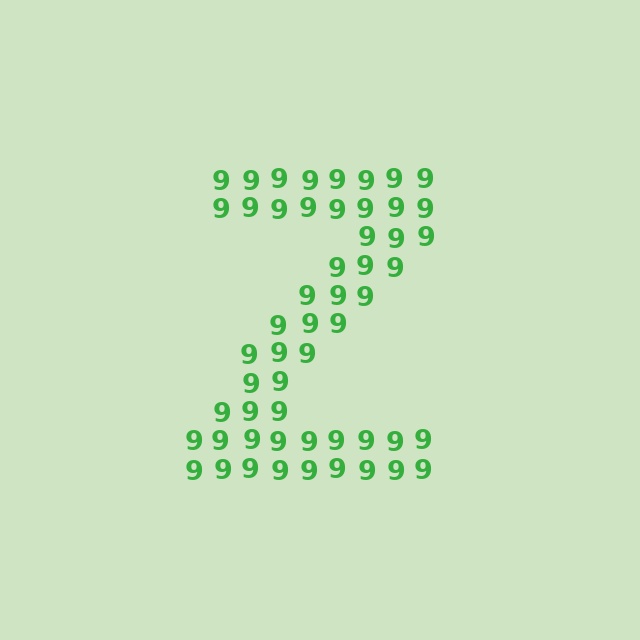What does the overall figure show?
The overall figure shows the letter Z.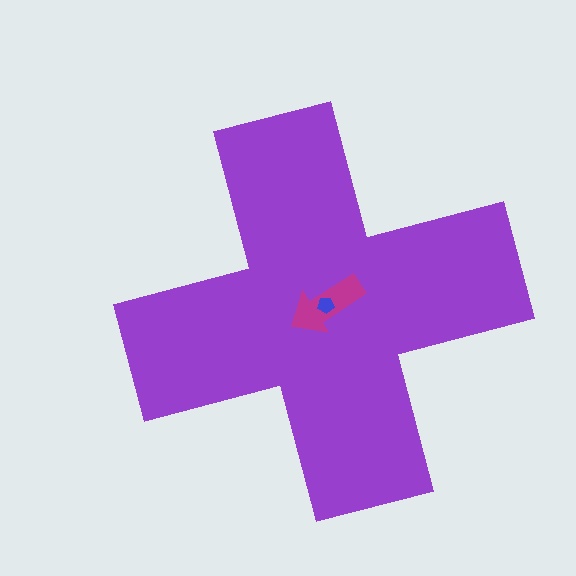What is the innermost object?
The blue pentagon.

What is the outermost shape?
The purple cross.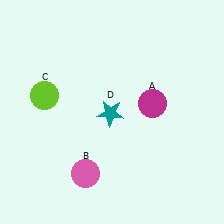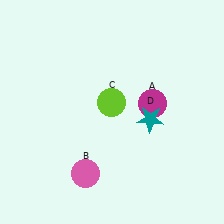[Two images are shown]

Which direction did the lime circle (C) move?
The lime circle (C) moved right.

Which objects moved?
The objects that moved are: the lime circle (C), the teal star (D).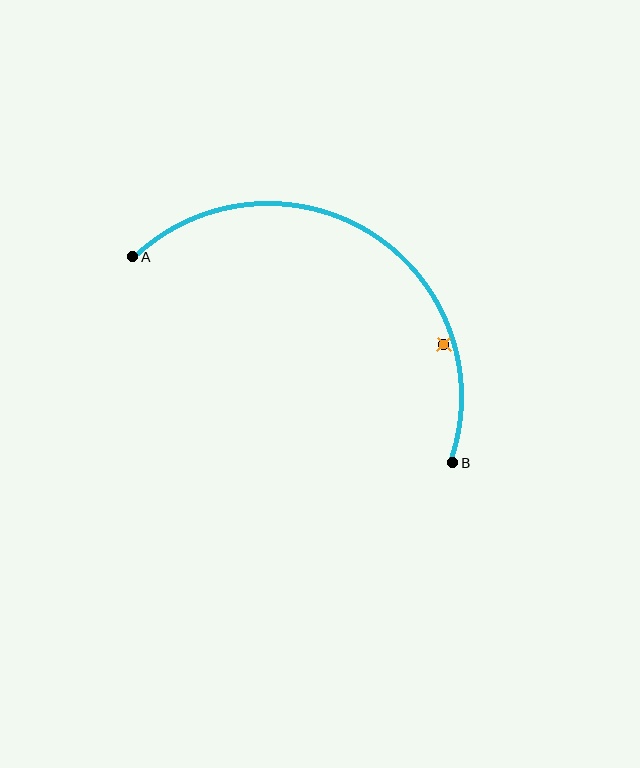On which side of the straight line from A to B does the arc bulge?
The arc bulges above the straight line connecting A and B.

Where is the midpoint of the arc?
The arc midpoint is the point on the curve farthest from the straight line joining A and B. It sits above that line.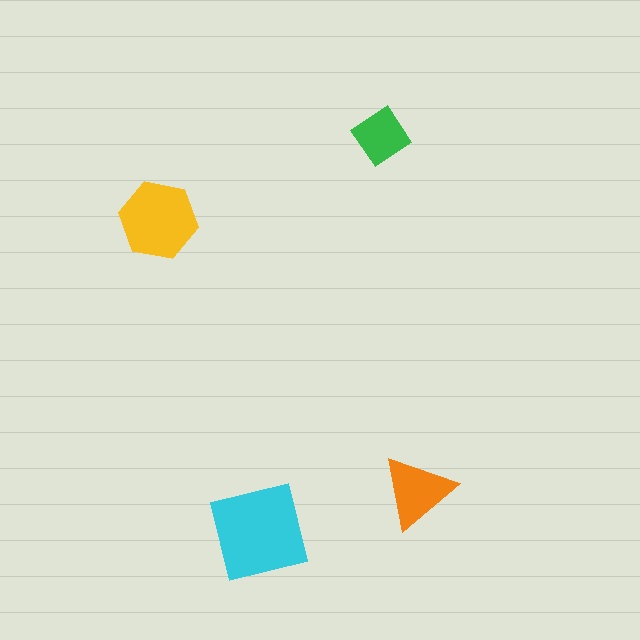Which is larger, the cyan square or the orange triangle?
The cyan square.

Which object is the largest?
The cyan square.